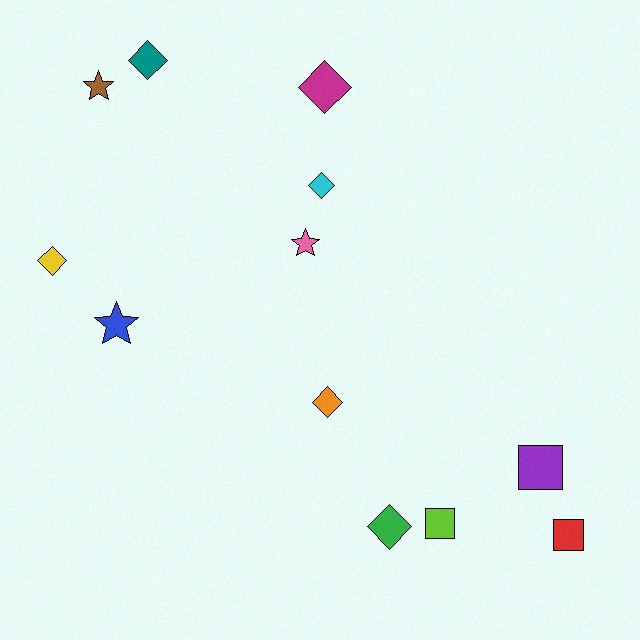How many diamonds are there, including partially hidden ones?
There are 6 diamonds.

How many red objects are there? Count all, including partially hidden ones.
There is 1 red object.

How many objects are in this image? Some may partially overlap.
There are 12 objects.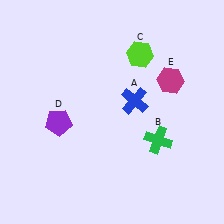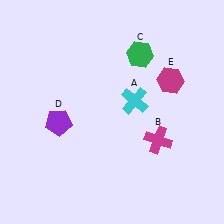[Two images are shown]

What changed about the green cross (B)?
In Image 1, B is green. In Image 2, it changed to magenta.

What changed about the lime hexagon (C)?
In Image 1, C is lime. In Image 2, it changed to green.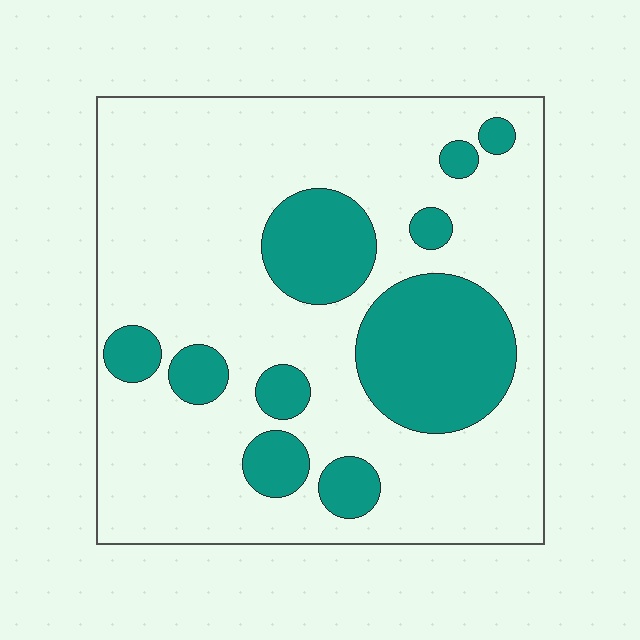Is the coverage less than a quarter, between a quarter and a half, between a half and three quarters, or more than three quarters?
Less than a quarter.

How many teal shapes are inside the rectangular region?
10.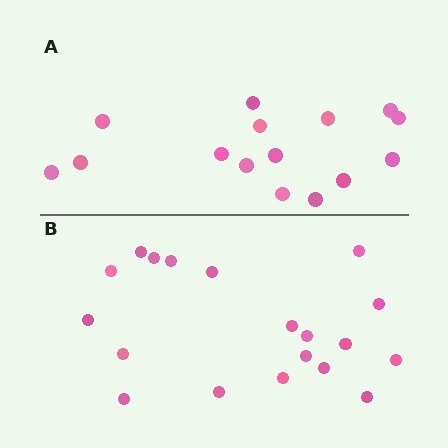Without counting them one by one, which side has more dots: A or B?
Region B (the bottom region) has more dots.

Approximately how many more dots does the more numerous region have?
Region B has about 4 more dots than region A.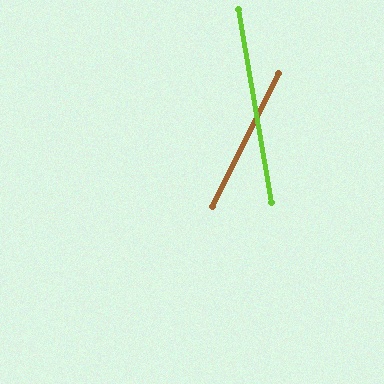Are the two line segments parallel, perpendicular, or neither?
Neither parallel nor perpendicular — they differ by about 36°.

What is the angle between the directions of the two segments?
Approximately 36 degrees.